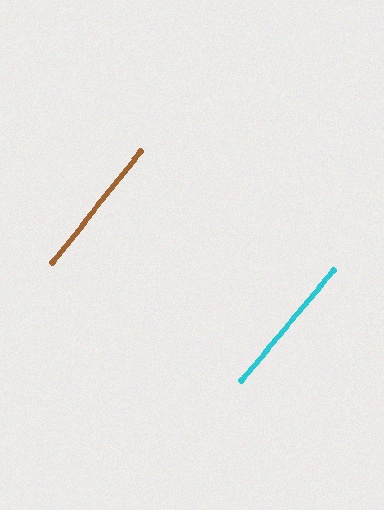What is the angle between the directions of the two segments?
Approximately 2 degrees.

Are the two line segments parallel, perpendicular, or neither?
Parallel — their directions differ by only 1.6°.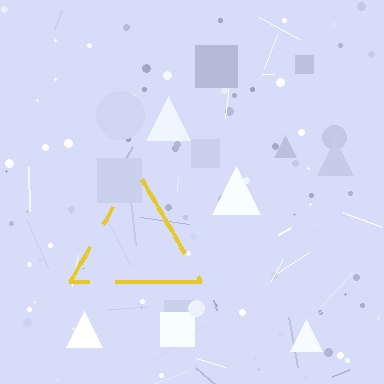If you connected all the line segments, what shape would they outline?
They would outline a triangle.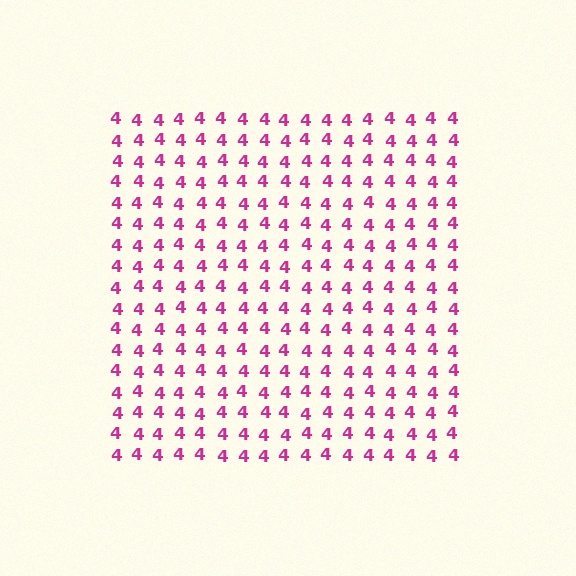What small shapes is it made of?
It is made of small digit 4's.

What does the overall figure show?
The overall figure shows a square.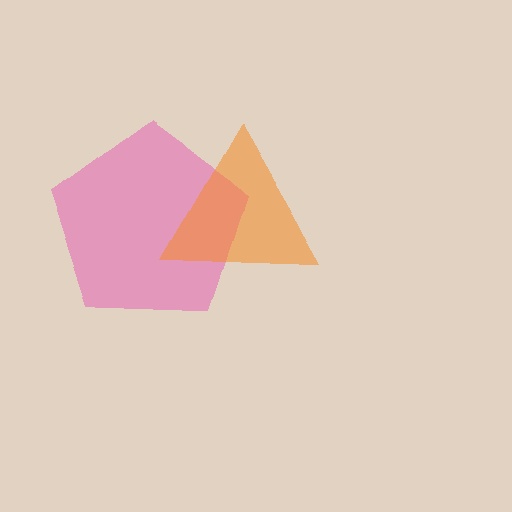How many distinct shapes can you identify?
There are 2 distinct shapes: a pink pentagon, an orange triangle.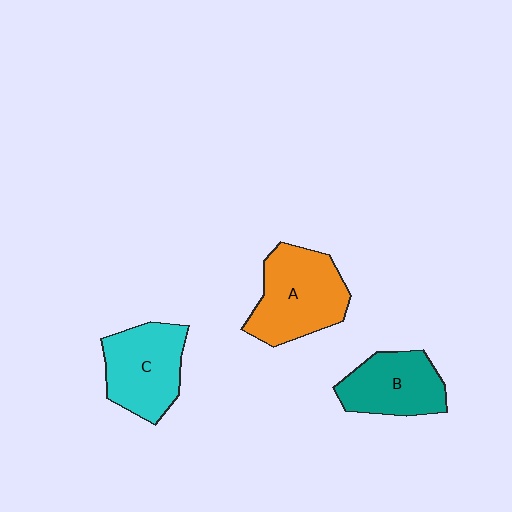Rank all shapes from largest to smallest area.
From largest to smallest: A (orange), C (cyan), B (teal).